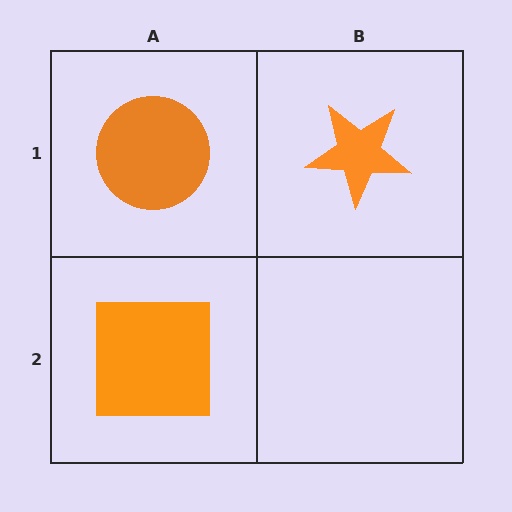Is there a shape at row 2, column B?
No, that cell is empty.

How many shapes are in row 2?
1 shape.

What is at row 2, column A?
An orange square.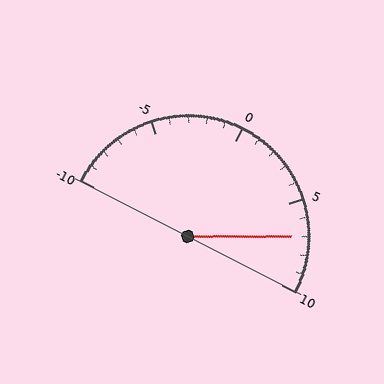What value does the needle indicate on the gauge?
The needle indicates approximately 7.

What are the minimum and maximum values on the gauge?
The gauge ranges from -10 to 10.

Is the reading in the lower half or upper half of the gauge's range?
The reading is in the upper half of the range (-10 to 10).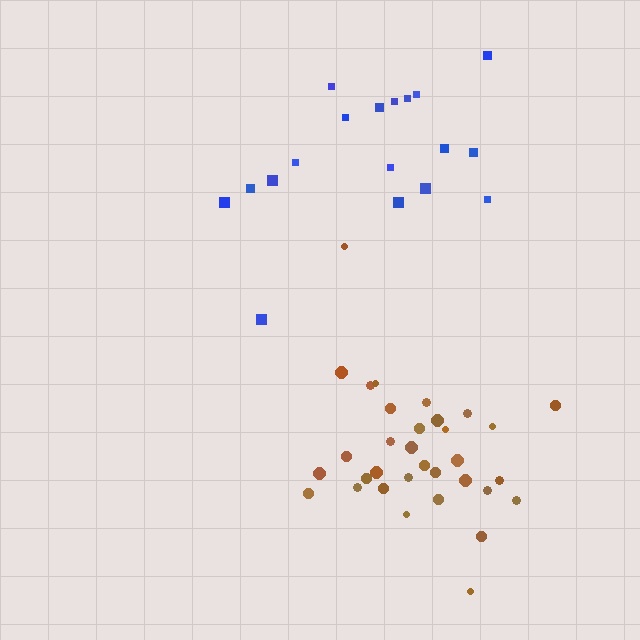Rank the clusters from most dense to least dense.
brown, blue.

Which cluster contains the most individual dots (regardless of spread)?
Brown (33).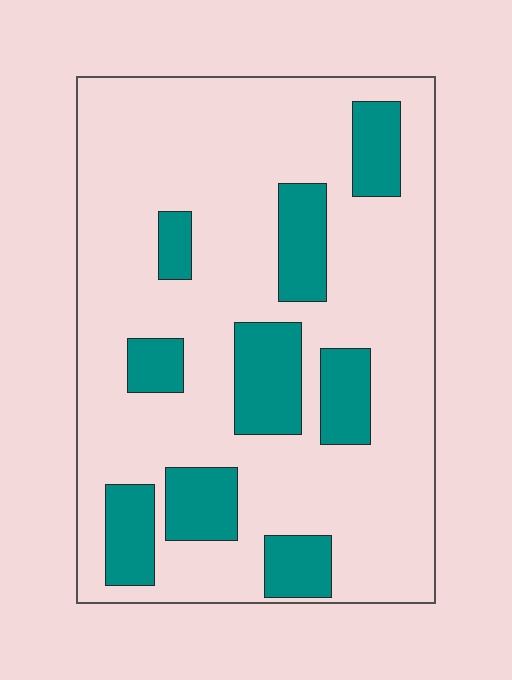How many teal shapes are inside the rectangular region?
9.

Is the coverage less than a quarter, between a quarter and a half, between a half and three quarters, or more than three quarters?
Less than a quarter.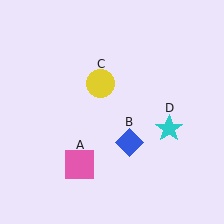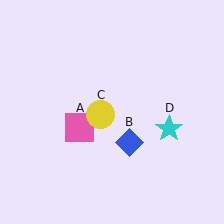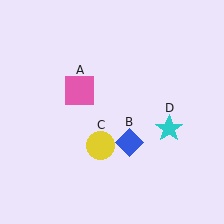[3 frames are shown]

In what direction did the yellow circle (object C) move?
The yellow circle (object C) moved down.